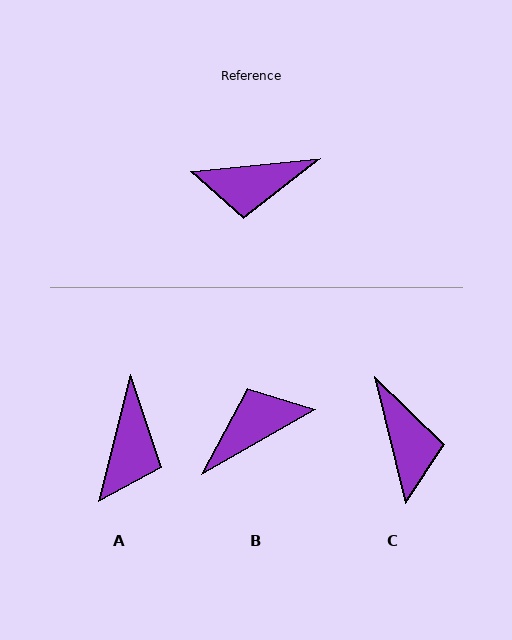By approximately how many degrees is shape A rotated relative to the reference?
Approximately 70 degrees counter-clockwise.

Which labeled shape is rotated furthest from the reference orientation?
B, about 156 degrees away.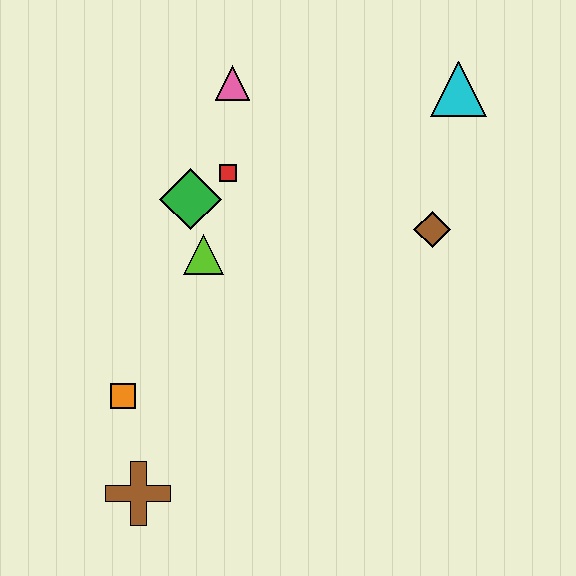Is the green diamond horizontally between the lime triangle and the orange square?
Yes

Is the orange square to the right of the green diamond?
No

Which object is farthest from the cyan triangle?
The brown cross is farthest from the cyan triangle.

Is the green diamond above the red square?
No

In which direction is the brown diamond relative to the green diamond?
The brown diamond is to the right of the green diamond.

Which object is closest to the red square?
The green diamond is closest to the red square.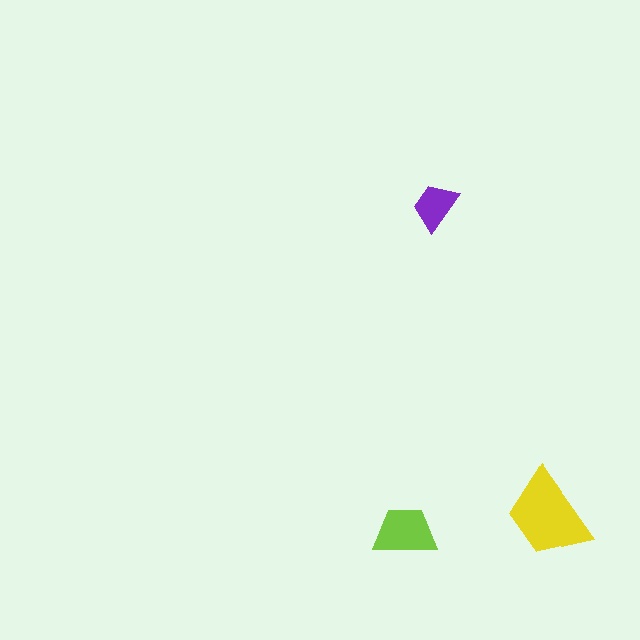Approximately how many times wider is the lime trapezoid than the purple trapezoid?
About 1.5 times wider.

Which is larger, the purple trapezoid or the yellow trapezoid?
The yellow one.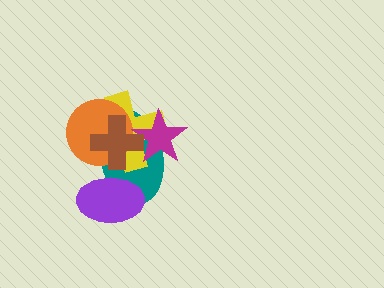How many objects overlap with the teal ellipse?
5 objects overlap with the teal ellipse.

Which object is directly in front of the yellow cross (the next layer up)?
The orange circle is directly in front of the yellow cross.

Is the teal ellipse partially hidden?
Yes, it is partially covered by another shape.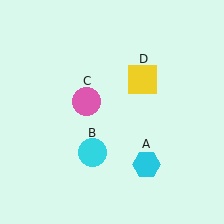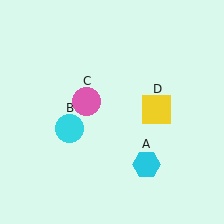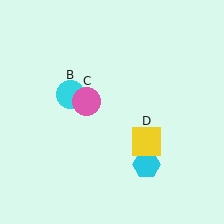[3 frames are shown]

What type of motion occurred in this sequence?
The cyan circle (object B), yellow square (object D) rotated clockwise around the center of the scene.